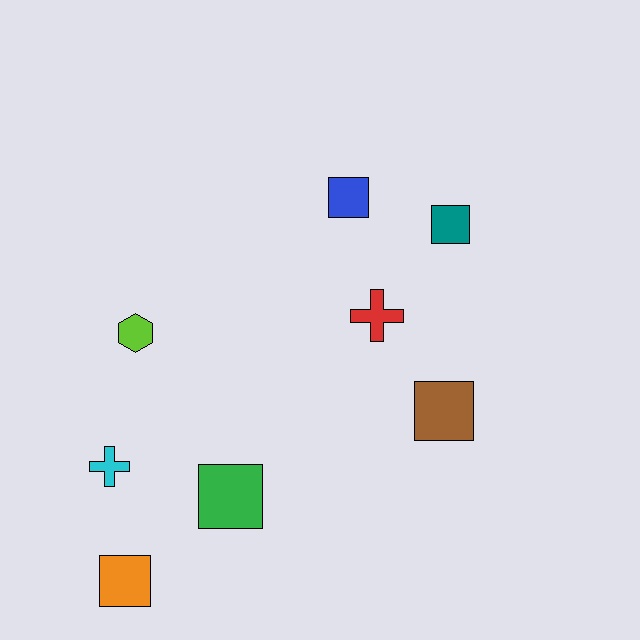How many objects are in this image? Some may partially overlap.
There are 8 objects.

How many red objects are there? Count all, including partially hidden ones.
There is 1 red object.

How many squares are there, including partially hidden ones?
There are 5 squares.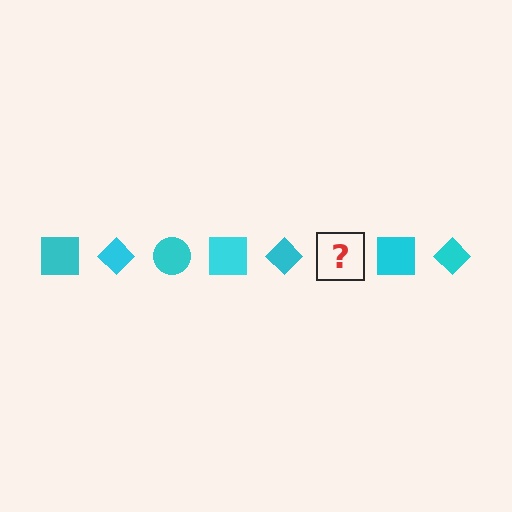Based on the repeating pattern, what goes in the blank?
The blank should be a cyan circle.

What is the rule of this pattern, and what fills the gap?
The rule is that the pattern cycles through square, diamond, circle shapes in cyan. The gap should be filled with a cyan circle.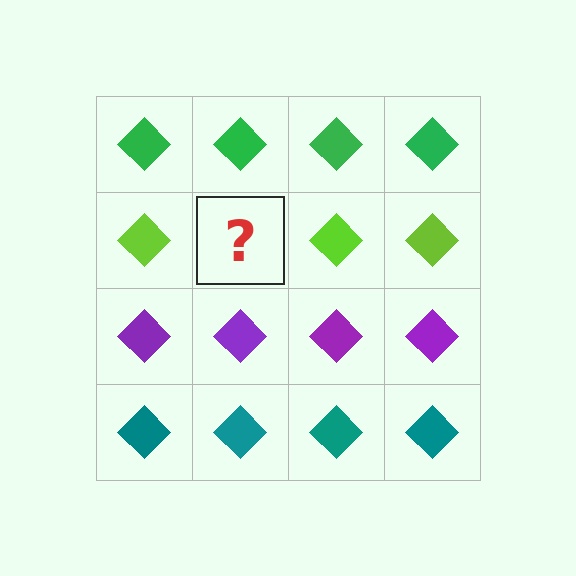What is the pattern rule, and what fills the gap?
The rule is that each row has a consistent color. The gap should be filled with a lime diamond.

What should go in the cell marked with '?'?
The missing cell should contain a lime diamond.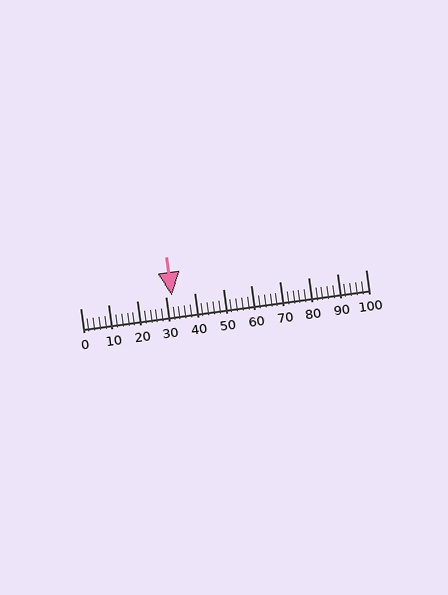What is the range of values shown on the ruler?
The ruler shows values from 0 to 100.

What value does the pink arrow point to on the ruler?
The pink arrow points to approximately 32.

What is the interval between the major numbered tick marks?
The major tick marks are spaced 10 units apart.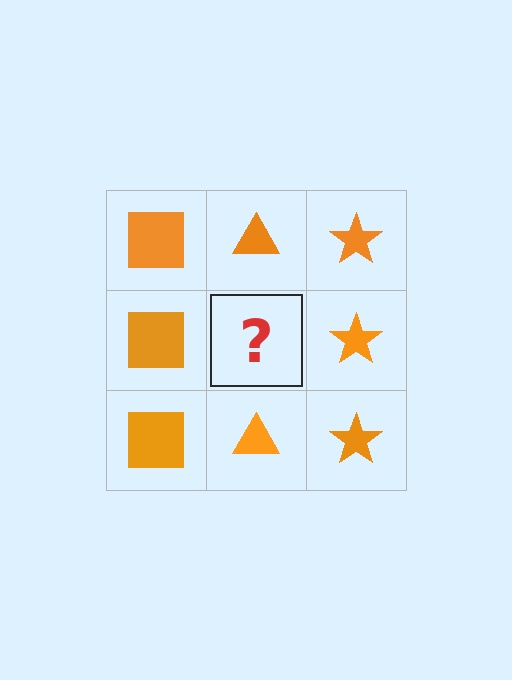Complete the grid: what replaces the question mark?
The question mark should be replaced with an orange triangle.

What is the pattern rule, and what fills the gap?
The rule is that each column has a consistent shape. The gap should be filled with an orange triangle.